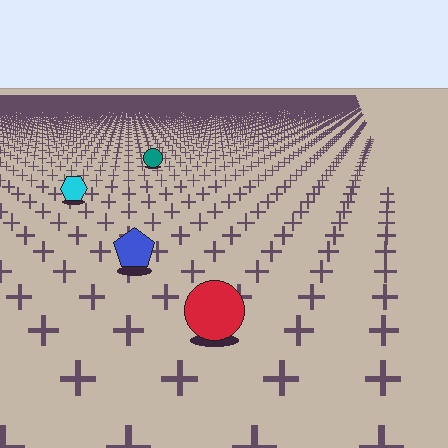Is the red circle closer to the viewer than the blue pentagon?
Yes. The red circle is closer — you can tell from the texture gradient: the ground texture is coarser near it.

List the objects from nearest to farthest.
From nearest to farthest: the red circle, the blue pentagon, the cyan hexagon, the teal circle.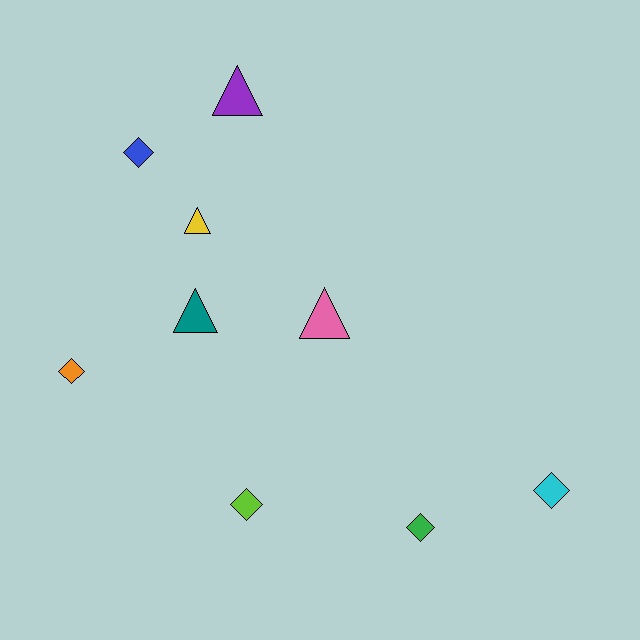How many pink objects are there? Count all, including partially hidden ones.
There is 1 pink object.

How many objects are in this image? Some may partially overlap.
There are 9 objects.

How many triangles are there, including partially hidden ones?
There are 4 triangles.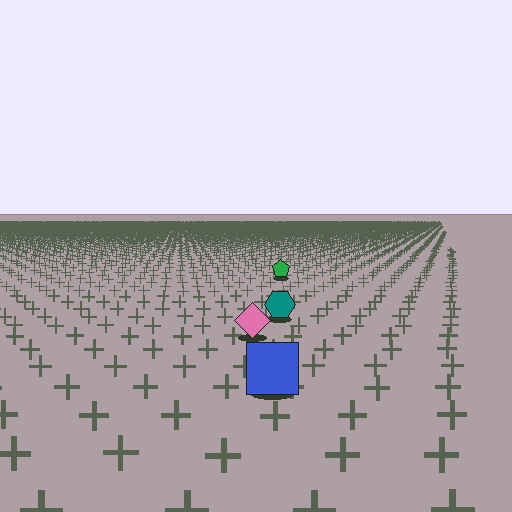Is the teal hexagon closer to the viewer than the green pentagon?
Yes. The teal hexagon is closer — you can tell from the texture gradient: the ground texture is coarser near it.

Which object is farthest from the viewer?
The green pentagon is farthest from the viewer. It appears smaller and the ground texture around it is denser.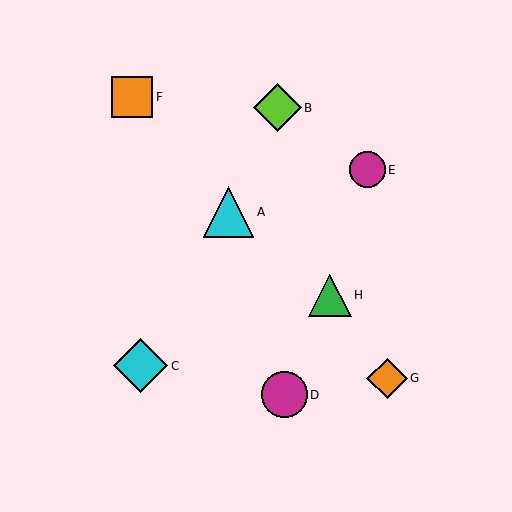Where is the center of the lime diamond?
The center of the lime diamond is at (277, 108).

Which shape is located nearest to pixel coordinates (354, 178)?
The magenta circle (labeled E) at (368, 170) is nearest to that location.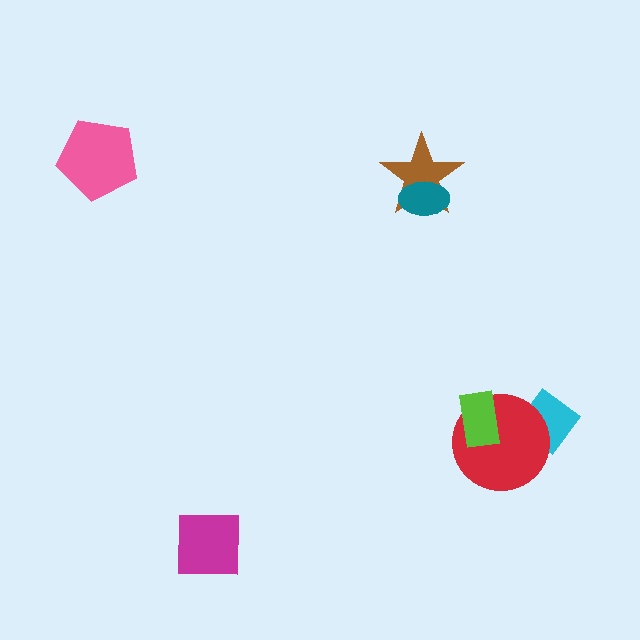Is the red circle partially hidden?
Yes, it is partially covered by another shape.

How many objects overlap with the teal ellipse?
1 object overlaps with the teal ellipse.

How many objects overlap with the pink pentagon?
0 objects overlap with the pink pentagon.